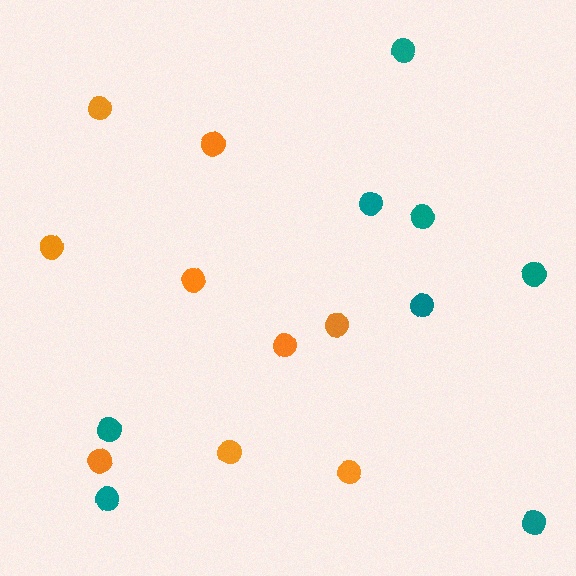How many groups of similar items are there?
There are 2 groups: one group of teal circles (8) and one group of orange circles (9).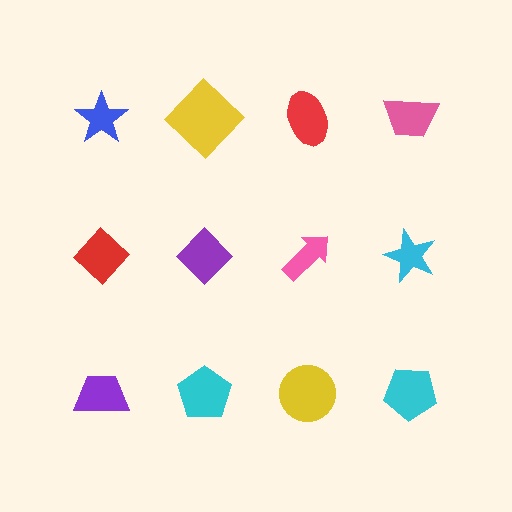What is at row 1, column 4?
A pink trapezoid.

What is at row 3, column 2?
A cyan pentagon.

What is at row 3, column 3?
A yellow circle.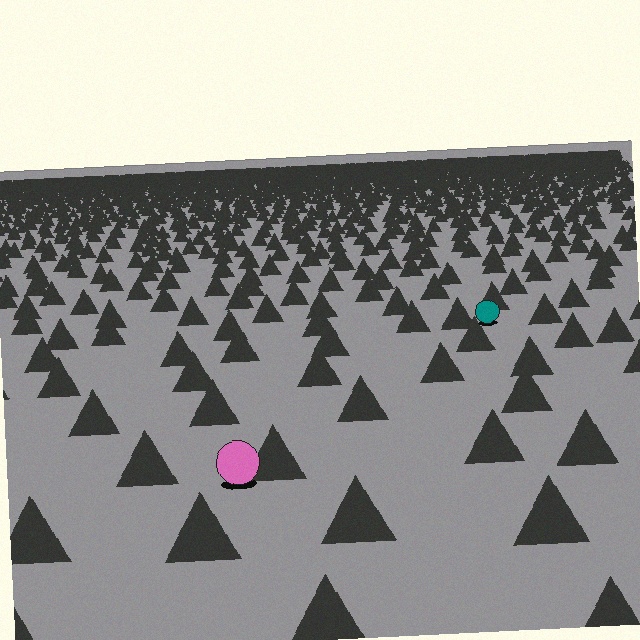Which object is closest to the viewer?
The pink circle is closest. The texture marks near it are larger and more spread out.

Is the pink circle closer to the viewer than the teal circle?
Yes. The pink circle is closer — you can tell from the texture gradient: the ground texture is coarser near it.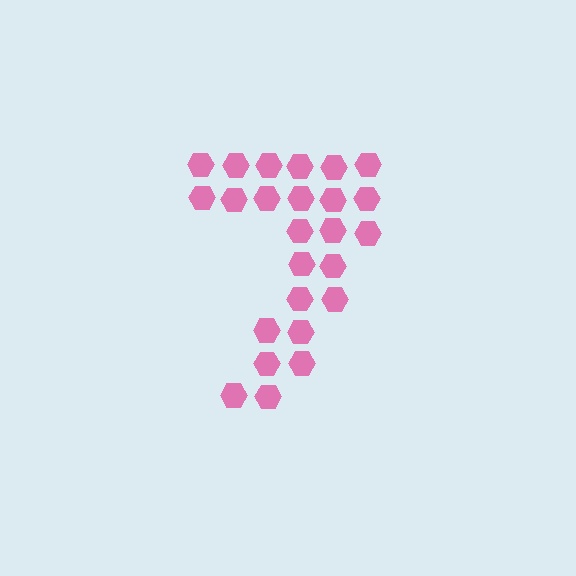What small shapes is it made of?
It is made of small hexagons.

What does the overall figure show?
The overall figure shows the digit 7.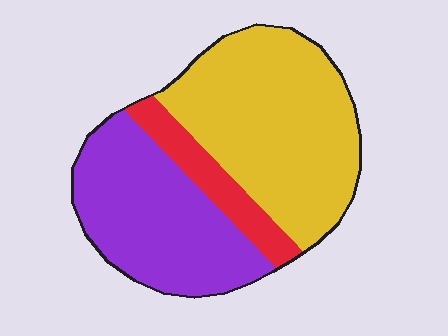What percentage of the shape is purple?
Purple covers about 40% of the shape.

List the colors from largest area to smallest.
From largest to smallest: yellow, purple, red.